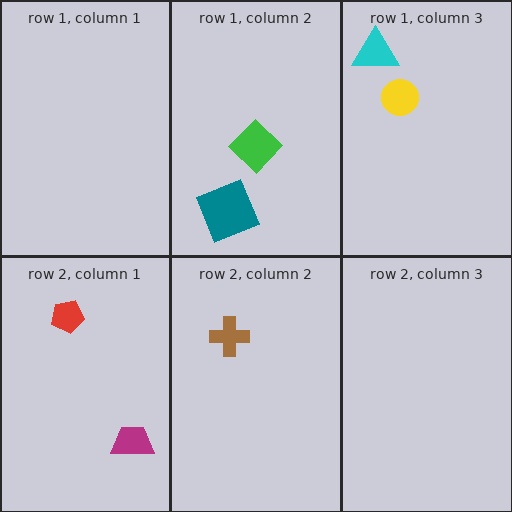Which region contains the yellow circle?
The row 1, column 3 region.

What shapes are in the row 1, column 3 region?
The cyan triangle, the yellow circle.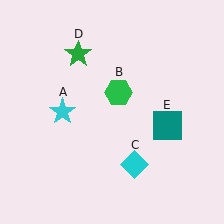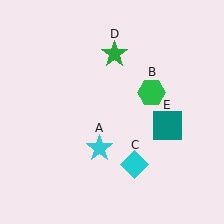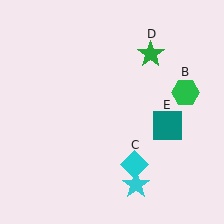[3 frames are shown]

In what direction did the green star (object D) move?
The green star (object D) moved right.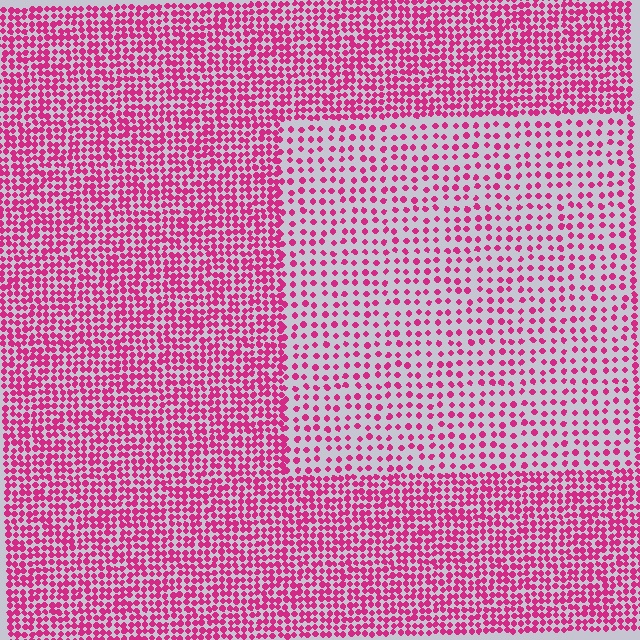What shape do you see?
I see a rectangle.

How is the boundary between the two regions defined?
The boundary is defined by a change in element density (approximately 2.1x ratio). All elements are the same color, size, and shape.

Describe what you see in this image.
The image contains small magenta elements arranged at two different densities. A rectangle-shaped region is visible where the elements are less densely packed than the surrounding area.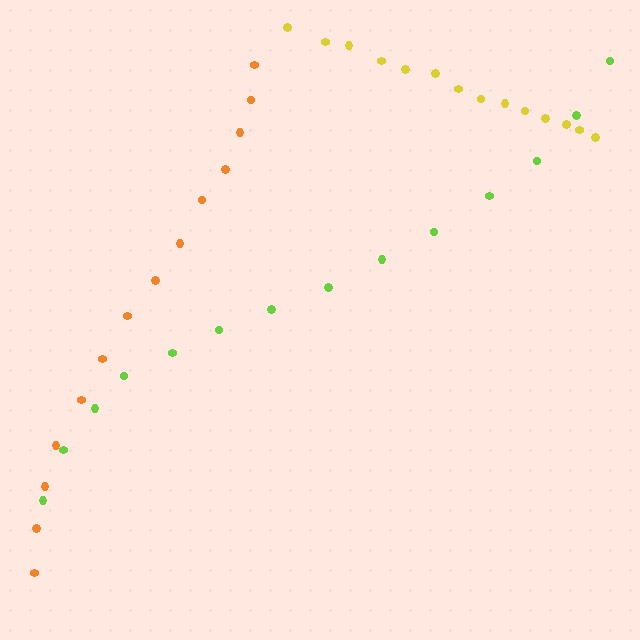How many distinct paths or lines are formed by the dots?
There are 3 distinct paths.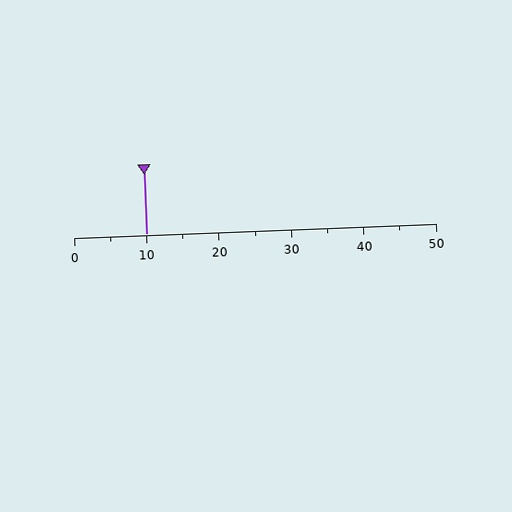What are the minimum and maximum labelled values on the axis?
The axis runs from 0 to 50.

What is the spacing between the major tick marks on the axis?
The major ticks are spaced 10 apart.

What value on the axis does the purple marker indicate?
The marker indicates approximately 10.